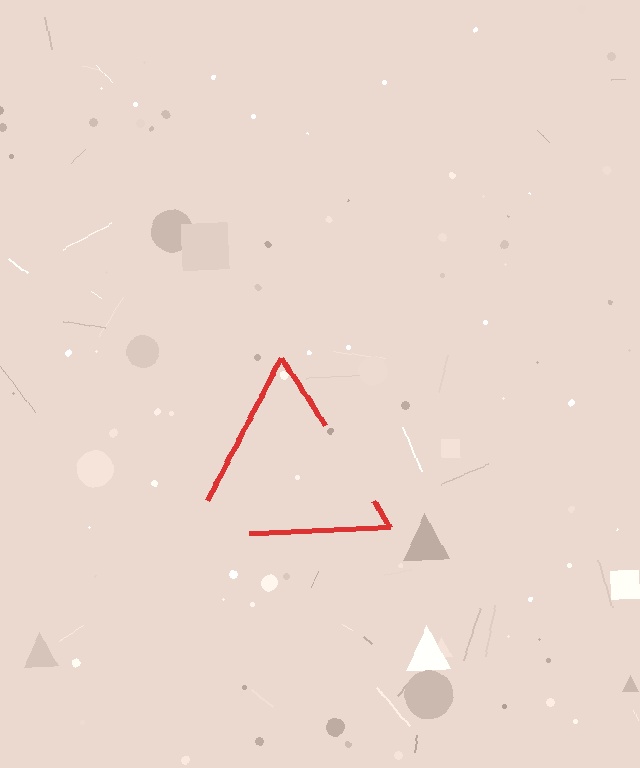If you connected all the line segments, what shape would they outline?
They would outline a triangle.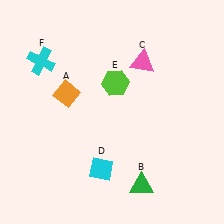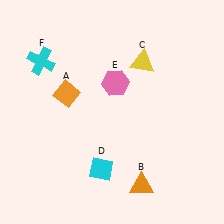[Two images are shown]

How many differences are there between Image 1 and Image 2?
There are 3 differences between the two images.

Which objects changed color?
B changed from green to orange. C changed from pink to yellow. E changed from lime to pink.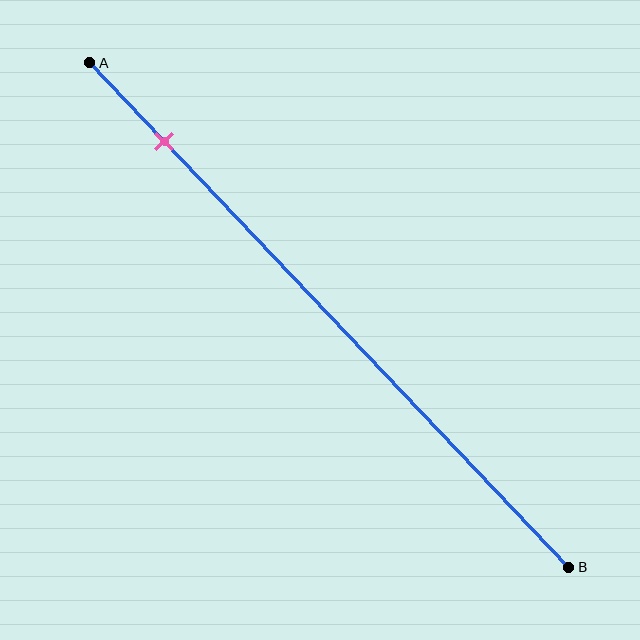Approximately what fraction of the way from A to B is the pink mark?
The pink mark is approximately 15% of the way from A to B.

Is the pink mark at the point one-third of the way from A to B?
No, the mark is at about 15% from A, not at the 33% one-third point.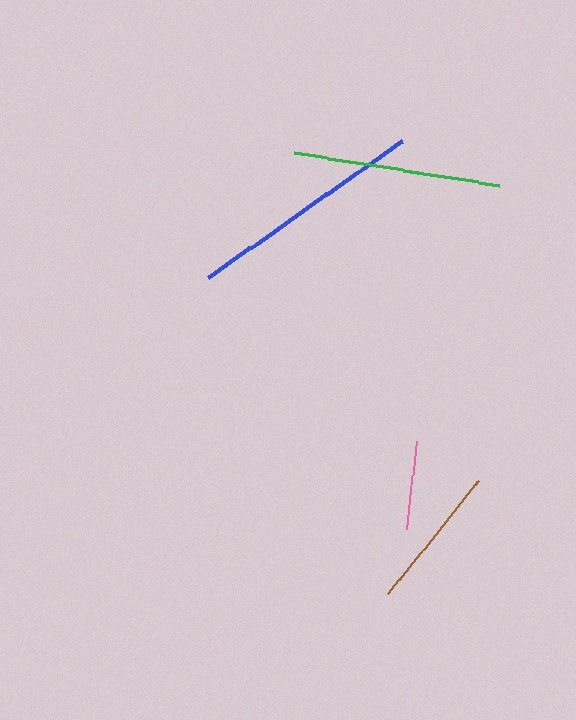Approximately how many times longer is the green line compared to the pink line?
The green line is approximately 2.3 times the length of the pink line.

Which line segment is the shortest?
The pink line is the shortest at approximately 89 pixels.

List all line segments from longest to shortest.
From longest to shortest: blue, green, brown, pink.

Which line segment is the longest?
The blue line is the longest at approximately 237 pixels.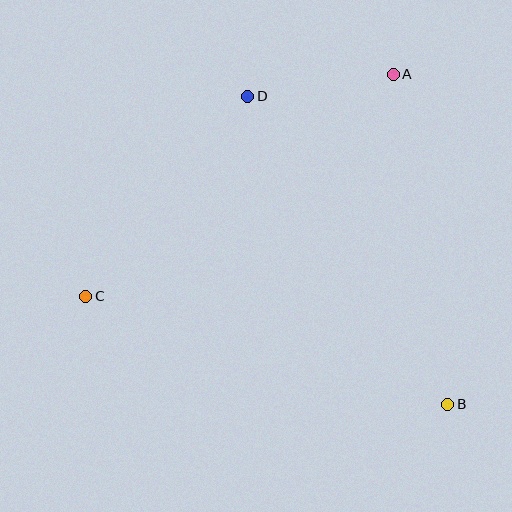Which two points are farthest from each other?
Points A and C are farthest from each other.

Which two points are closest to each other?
Points A and D are closest to each other.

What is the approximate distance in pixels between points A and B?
The distance between A and B is approximately 335 pixels.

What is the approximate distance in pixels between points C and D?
The distance between C and D is approximately 257 pixels.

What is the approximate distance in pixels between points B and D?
The distance between B and D is approximately 367 pixels.